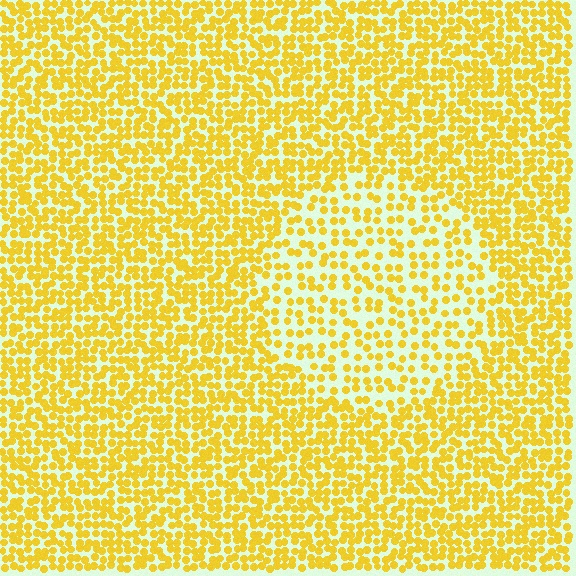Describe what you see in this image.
The image contains small yellow elements arranged at two different densities. A circle-shaped region is visible where the elements are less densely packed than the surrounding area.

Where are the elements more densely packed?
The elements are more densely packed outside the circle boundary.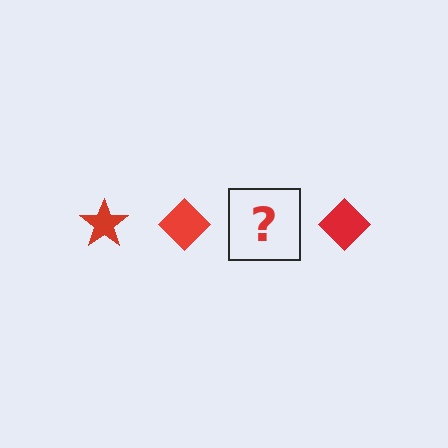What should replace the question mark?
The question mark should be replaced with a red star.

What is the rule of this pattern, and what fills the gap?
The rule is that the pattern cycles through star, diamond shapes in red. The gap should be filled with a red star.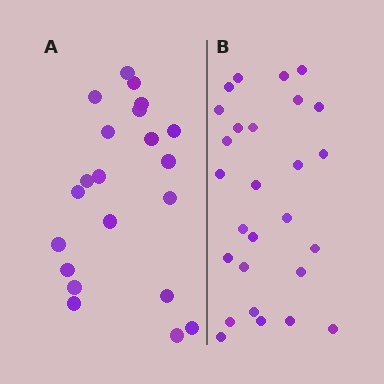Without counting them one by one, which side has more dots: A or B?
Region B (the right region) has more dots.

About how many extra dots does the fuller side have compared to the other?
Region B has about 6 more dots than region A.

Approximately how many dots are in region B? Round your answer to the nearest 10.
About 30 dots. (The exact count is 27, which rounds to 30.)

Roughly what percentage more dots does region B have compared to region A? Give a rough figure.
About 30% more.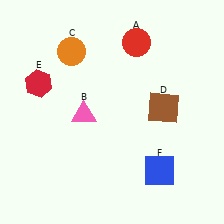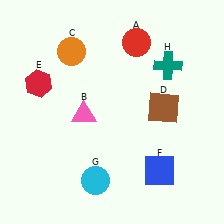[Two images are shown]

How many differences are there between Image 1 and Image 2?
There are 2 differences between the two images.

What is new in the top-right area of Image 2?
A teal cross (H) was added in the top-right area of Image 2.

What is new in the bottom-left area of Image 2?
A cyan circle (G) was added in the bottom-left area of Image 2.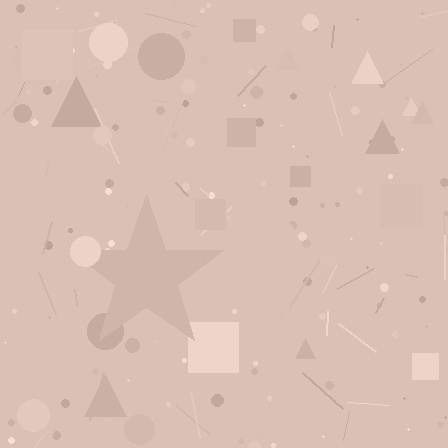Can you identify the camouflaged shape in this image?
The camouflaged shape is a star.